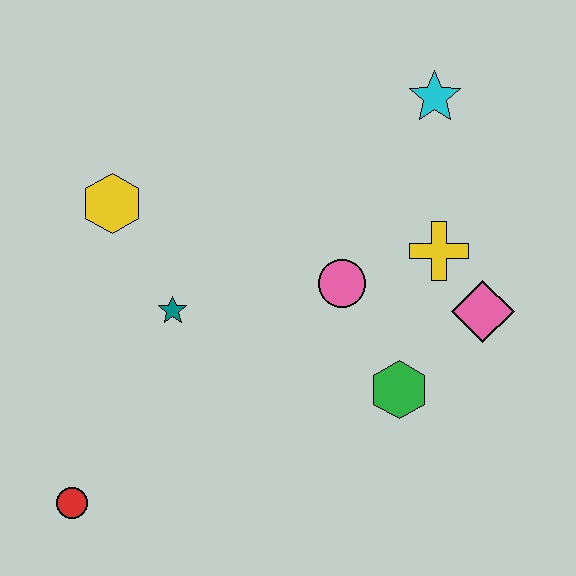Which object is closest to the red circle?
The teal star is closest to the red circle.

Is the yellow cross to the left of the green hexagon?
No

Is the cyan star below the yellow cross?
No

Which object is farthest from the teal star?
The cyan star is farthest from the teal star.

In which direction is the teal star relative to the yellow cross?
The teal star is to the left of the yellow cross.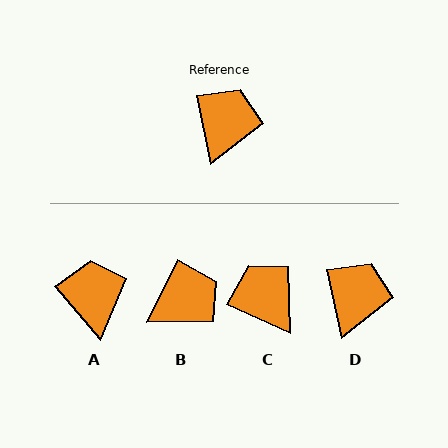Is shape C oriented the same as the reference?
No, it is off by about 53 degrees.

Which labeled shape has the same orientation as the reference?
D.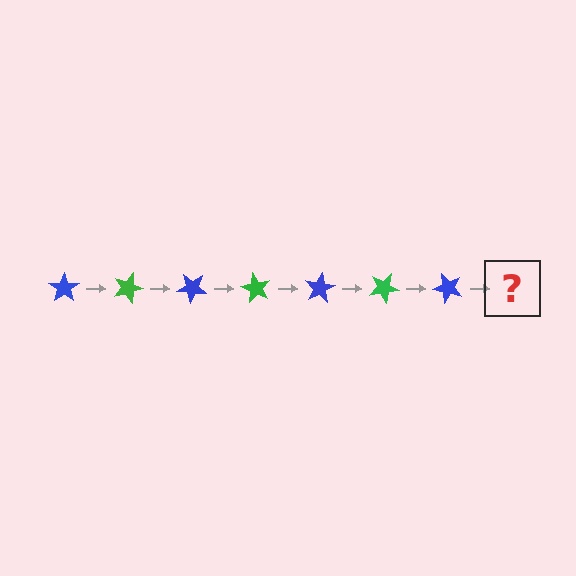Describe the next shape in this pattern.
It should be a green star, rotated 140 degrees from the start.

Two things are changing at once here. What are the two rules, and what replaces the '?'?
The two rules are that it rotates 20 degrees each step and the color cycles through blue and green. The '?' should be a green star, rotated 140 degrees from the start.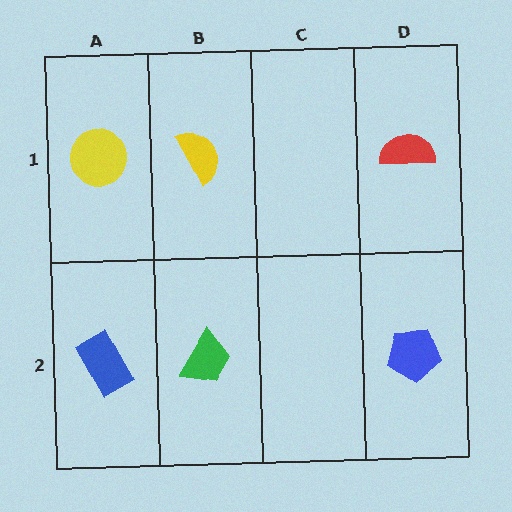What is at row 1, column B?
A yellow semicircle.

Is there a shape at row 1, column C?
No, that cell is empty.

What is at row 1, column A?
A yellow circle.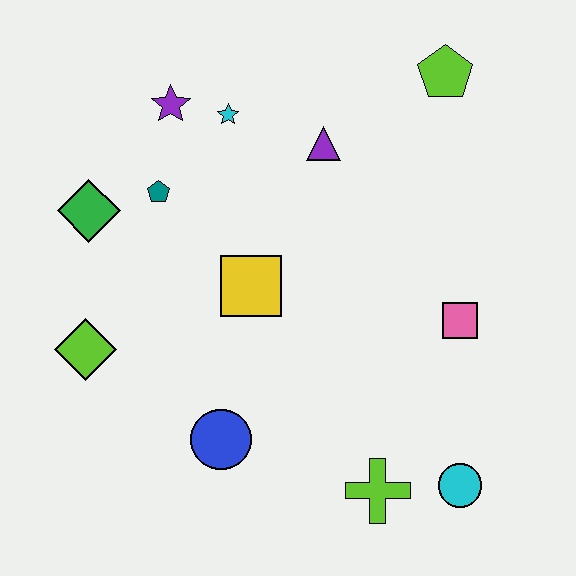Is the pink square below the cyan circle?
No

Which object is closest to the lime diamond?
The green diamond is closest to the lime diamond.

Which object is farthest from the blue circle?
The lime pentagon is farthest from the blue circle.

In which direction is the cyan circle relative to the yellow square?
The cyan circle is to the right of the yellow square.